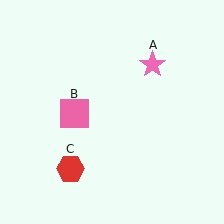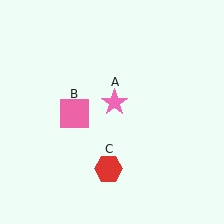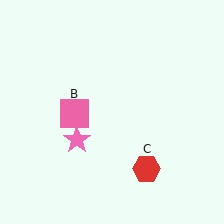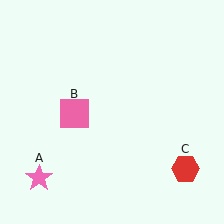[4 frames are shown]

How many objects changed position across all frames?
2 objects changed position: pink star (object A), red hexagon (object C).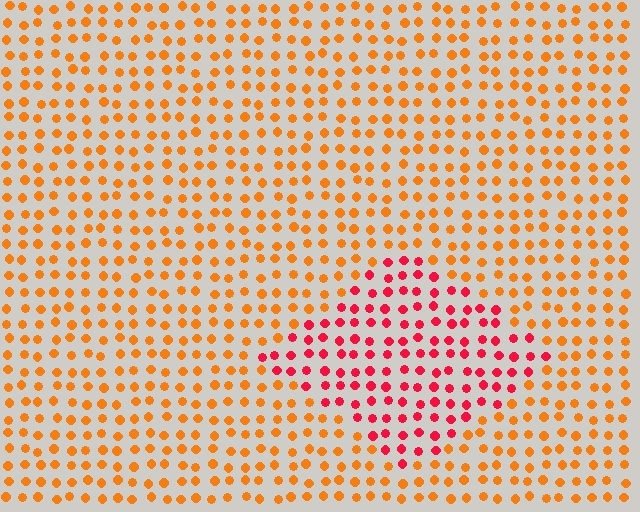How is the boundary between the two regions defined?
The boundary is defined purely by a slight shift in hue (about 41 degrees). Spacing, size, and orientation are identical on both sides.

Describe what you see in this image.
The image is filled with small orange elements in a uniform arrangement. A diamond-shaped region is visible where the elements are tinted to a slightly different hue, forming a subtle color boundary.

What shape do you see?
I see a diamond.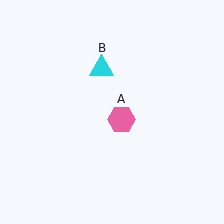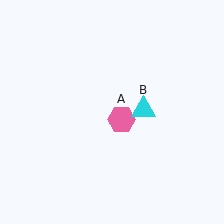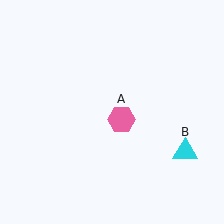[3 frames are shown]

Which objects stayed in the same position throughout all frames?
Pink hexagon (object A) remained stationary.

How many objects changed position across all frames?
1 object changed position: cyan triangle (object B).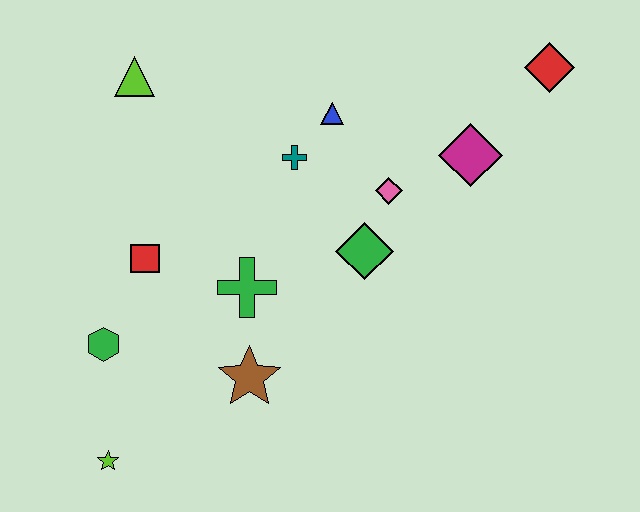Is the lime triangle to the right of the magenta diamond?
No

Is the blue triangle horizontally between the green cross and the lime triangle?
No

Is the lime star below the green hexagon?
Yes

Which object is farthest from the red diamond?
The lime star is farthest from the red diamond.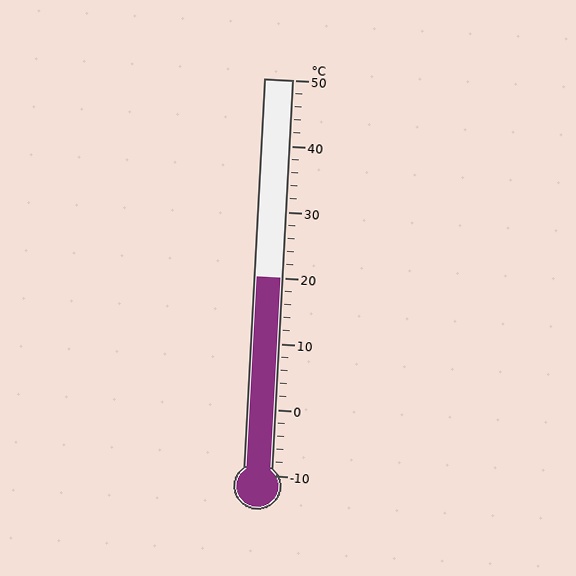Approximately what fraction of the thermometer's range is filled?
The thermometer is filled to approximately 50% of its range.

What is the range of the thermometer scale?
The thermometer scale ranges from -10°C to 50°C.